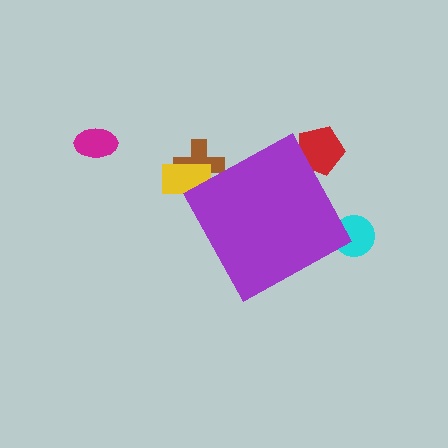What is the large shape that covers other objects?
A purple diamond.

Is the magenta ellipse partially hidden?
No, the magenta ellipse is fully visible.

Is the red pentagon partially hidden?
Yes, the red pentagon is partially hidden behind the purple diamond.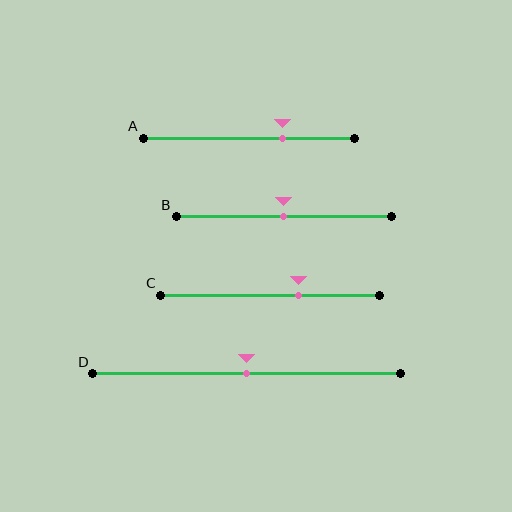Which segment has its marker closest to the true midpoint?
Segment B has its marker closest to the true midpoint.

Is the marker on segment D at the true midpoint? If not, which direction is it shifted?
Yes, the marker on segment D is at the true midpoint.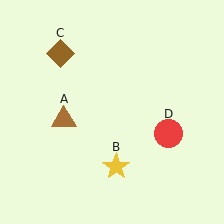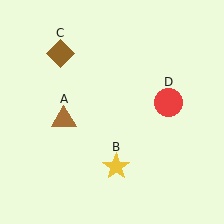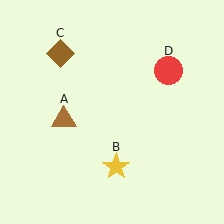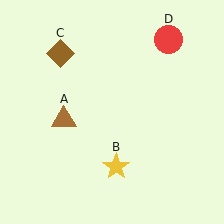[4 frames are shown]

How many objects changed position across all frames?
1 object changed position: red circle (object D).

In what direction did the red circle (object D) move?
The red circle (object D) moved up.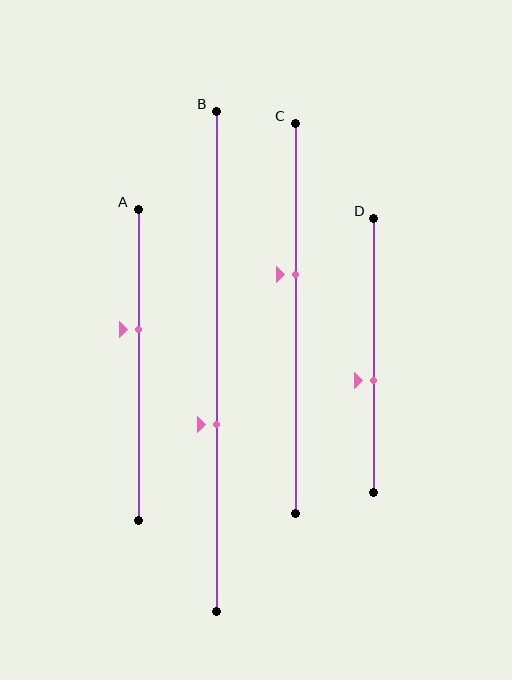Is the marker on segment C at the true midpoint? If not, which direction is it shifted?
No, the marker on segment C is shifted upward by about 11% of the segment length.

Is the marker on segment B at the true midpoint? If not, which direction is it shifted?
No, the marker on segment B is shifted downward by about 13% of the segment length.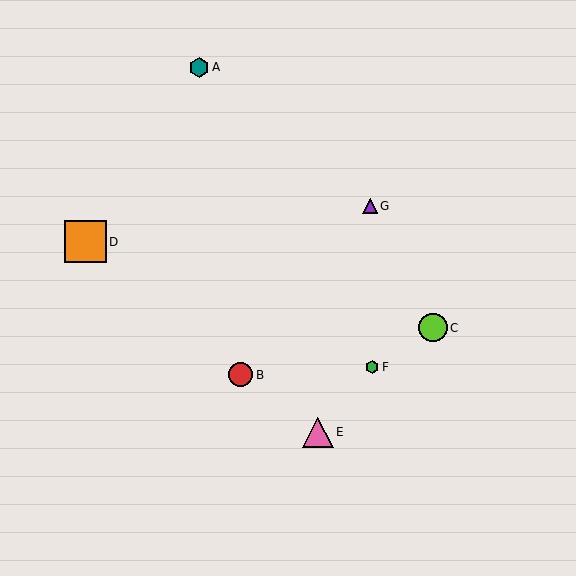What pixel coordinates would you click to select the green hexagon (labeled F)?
Click at (372, 367) to select the green hexagon F.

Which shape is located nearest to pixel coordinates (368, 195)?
The purple triangle (labeled G) at (370, 206) is nearest to that location.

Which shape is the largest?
The orange square (labeled D) is the largest.